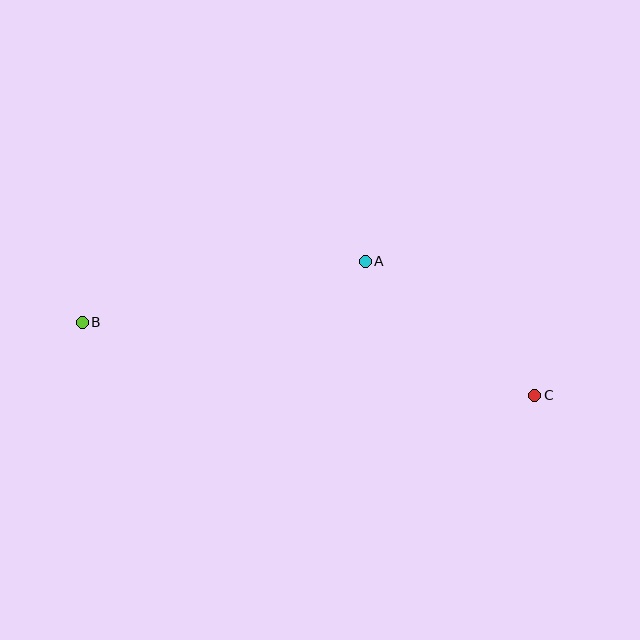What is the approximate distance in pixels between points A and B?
The distance between A and B is approximately 289 pixels.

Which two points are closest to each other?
Points A and C are closest to each other.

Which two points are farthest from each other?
Points B and C are farthest from each other.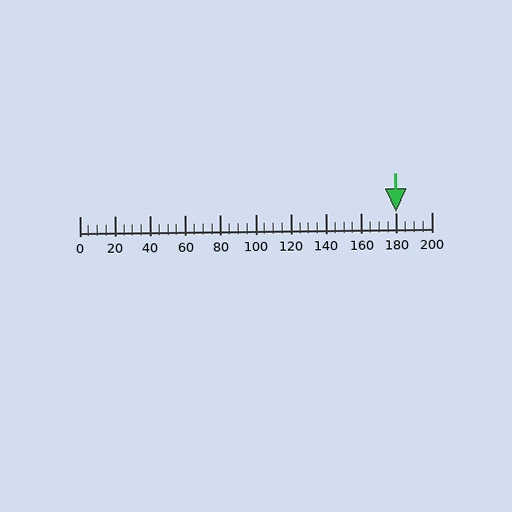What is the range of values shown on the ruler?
The ruler shows values from 0 to 200.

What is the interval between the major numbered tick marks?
The major tick marks are spaced 20 units apart.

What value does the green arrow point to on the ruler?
The green arrow points to approximately 180.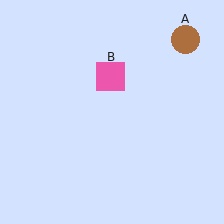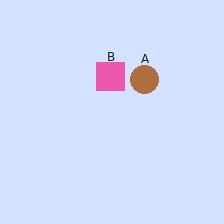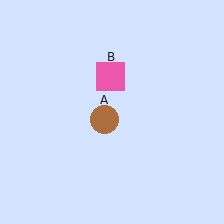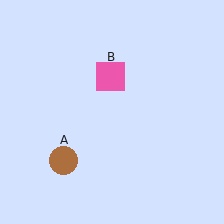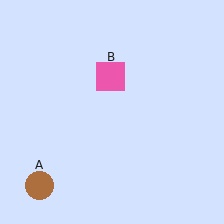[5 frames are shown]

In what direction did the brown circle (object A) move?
The brown circle (object A) moved down and to the left.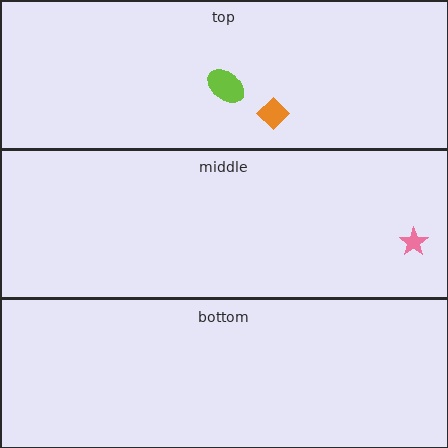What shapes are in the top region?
The lime ellipse, the orange diamond.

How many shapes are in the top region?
2.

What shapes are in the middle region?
The pink star.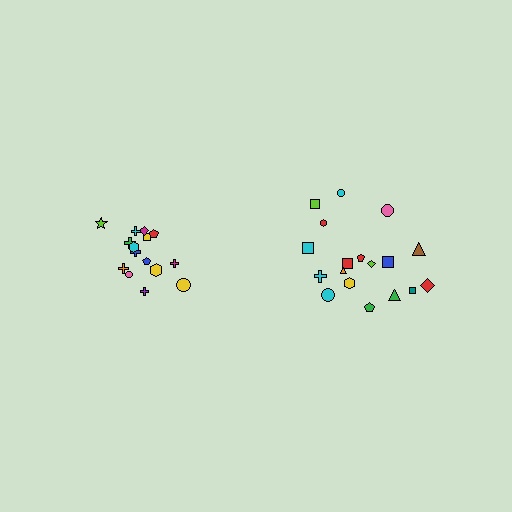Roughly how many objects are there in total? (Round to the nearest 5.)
Roughly 35 objects in total.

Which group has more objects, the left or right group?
The right group.